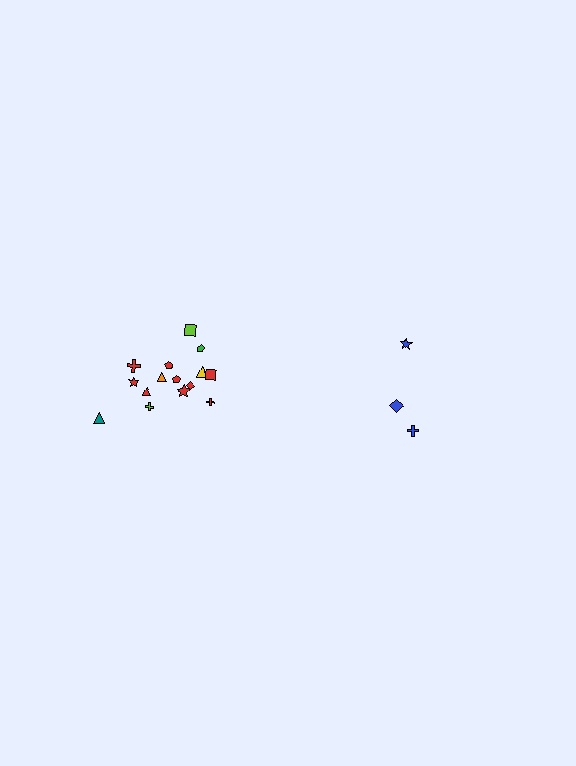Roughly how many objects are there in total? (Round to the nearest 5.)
Roughly 20 objects in total.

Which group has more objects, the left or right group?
The left group.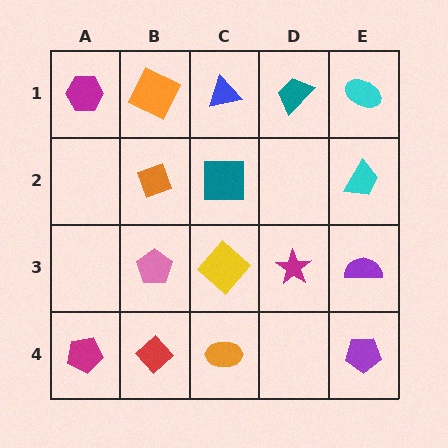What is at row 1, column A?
A magenta hexagon.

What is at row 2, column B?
An orange diamond.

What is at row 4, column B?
A red diamond.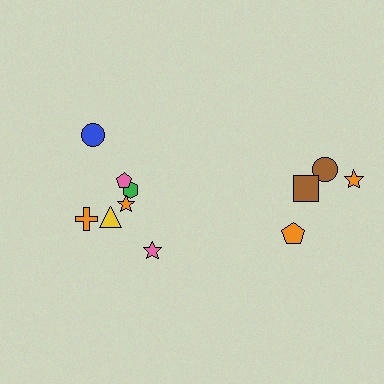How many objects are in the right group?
There are 4 objects.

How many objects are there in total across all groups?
There are 11 objects.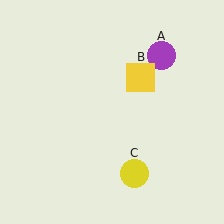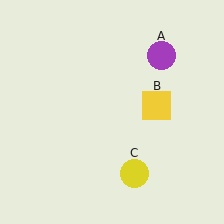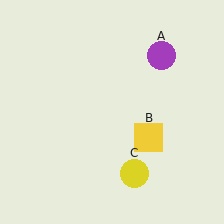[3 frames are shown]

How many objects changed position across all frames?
1 object changed position: yellow square (object B).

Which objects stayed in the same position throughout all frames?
Purple circle (object A) and yellow circle (object C) remained stationary.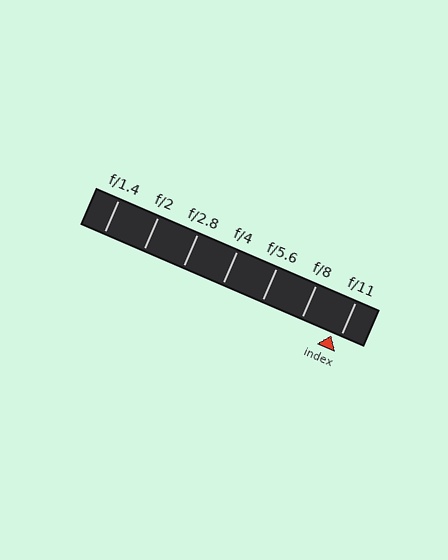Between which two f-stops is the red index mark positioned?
The index mark is between f/8 and f/11.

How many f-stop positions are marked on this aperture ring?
There are 7 f-stop positions marked.